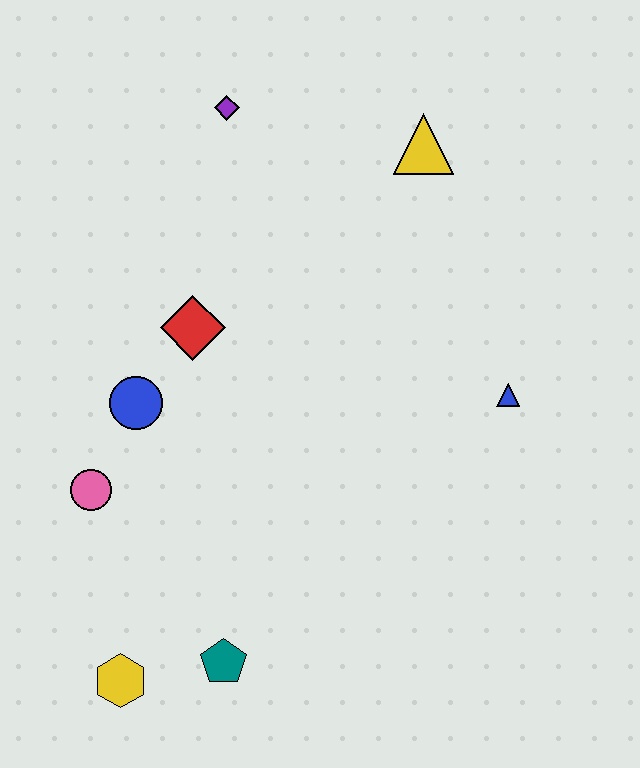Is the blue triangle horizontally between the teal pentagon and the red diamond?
No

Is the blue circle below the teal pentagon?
No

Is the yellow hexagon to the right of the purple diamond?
No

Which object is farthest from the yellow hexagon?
The yellow triangle is farthest from the yellow hexagon.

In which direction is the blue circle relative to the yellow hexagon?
The blue circle is above the yellow hexagon.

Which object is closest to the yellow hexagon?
The teal pentagon is closest to the yellow hexagon.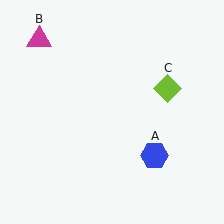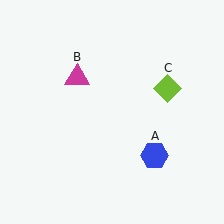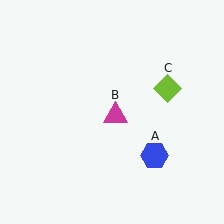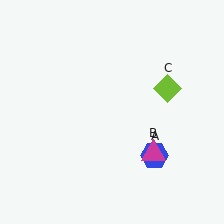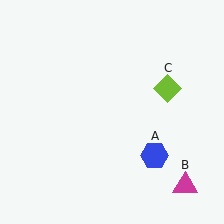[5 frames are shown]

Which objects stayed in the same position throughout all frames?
Blue hexagon (object A) and lime diamond (object C) remained stationary.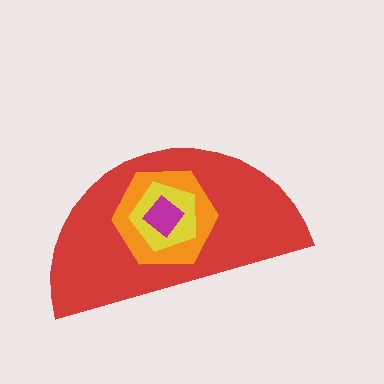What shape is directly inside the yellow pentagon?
The magenta diamond.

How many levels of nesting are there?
4.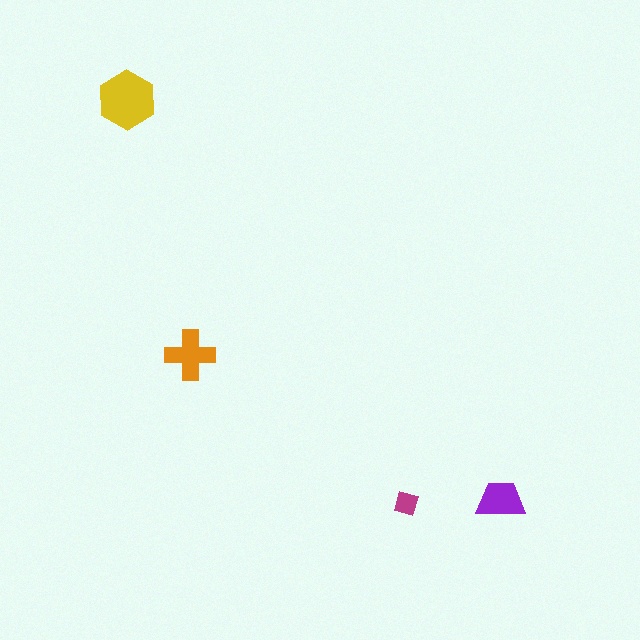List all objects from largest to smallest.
The yellow hexagon, the orange cross, the purple trapezoid, the magenta diamond.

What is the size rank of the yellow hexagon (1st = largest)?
1st.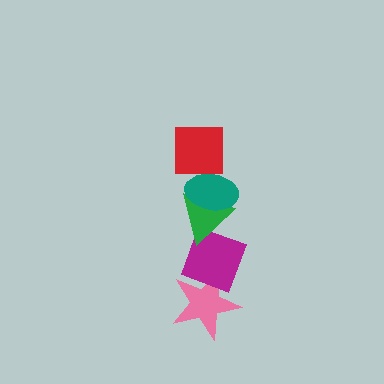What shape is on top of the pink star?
The magenta diamond is on top of the pink star.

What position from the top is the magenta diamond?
The magenta diamond is 4th from the top.